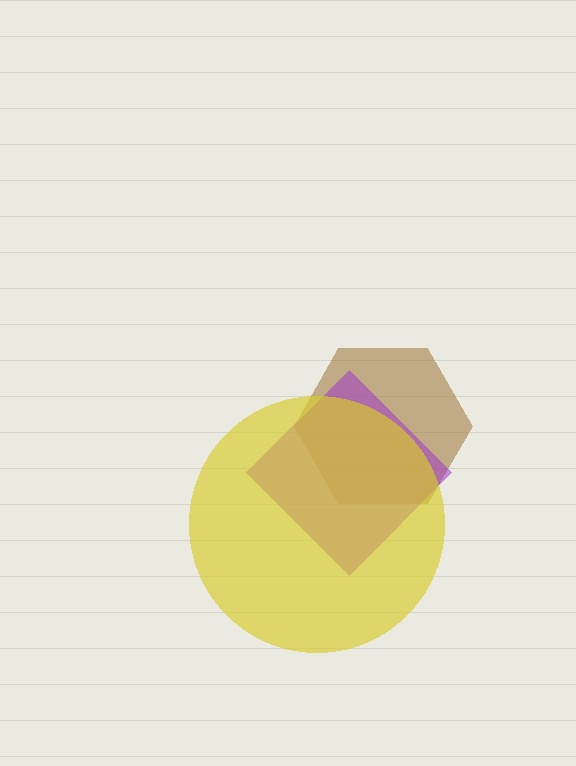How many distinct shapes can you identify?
There are 3 distinct shapes: a brown hexagon, a purple diamond, a yellow circle.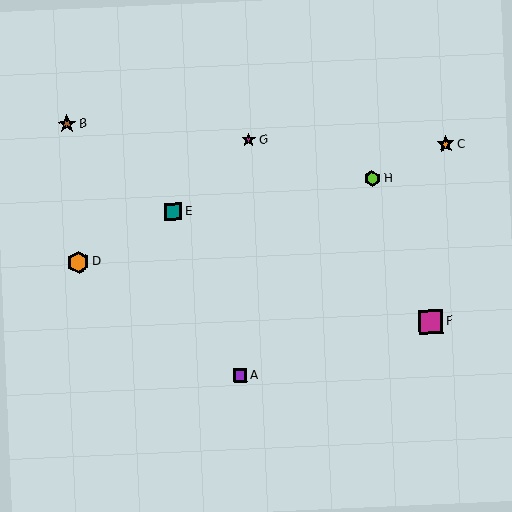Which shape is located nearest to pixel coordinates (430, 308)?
The magenta square (labeled F) at (431, 322) is nearest to that location.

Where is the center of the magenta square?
The center of the magenta square is at (431, 322).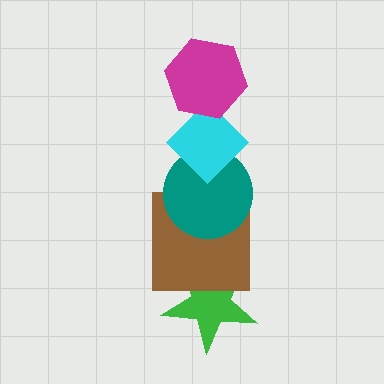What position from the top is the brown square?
The brown square is 4th from the top.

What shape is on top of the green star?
The brown square is on top of the green star.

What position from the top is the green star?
The green star is 5th from the top.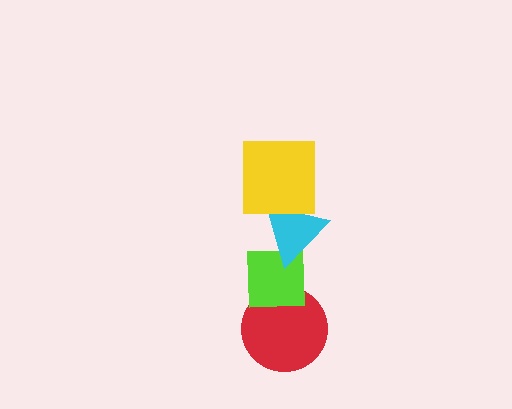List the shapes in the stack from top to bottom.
From top to bottom: the yellow square, the cyan triangle, the lime square, the red circle.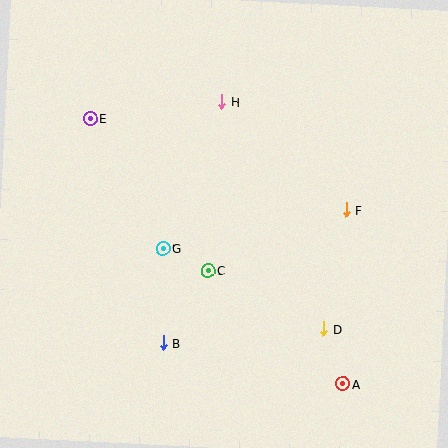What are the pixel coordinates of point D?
Point D is at (324, 329).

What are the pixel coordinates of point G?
Point G is at (163, 248).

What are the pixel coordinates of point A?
Point A is at (343, 384).